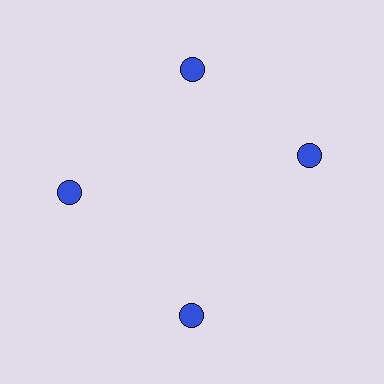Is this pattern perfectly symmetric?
No. The 4 blue circles are arranged in a ring, but one element near the 3 o'clock position is rotated out of alignment along the ring, breaking the 4-fold rotational symmetry.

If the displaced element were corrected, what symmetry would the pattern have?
It would have 4-fold rotational symmetry — the pattern would map onto itself every 90 degrees.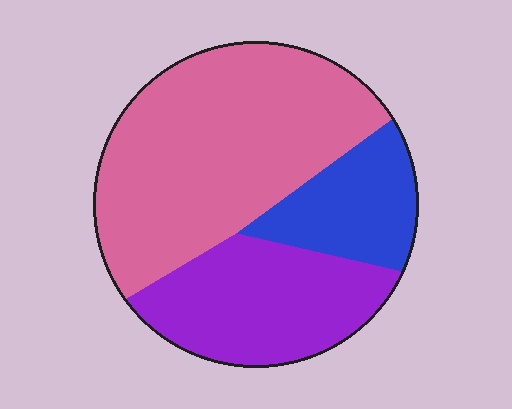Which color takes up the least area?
Blue, at roughly 20%.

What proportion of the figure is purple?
Purple takes up about one quarter (1/4) of the figure.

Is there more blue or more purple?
Purple.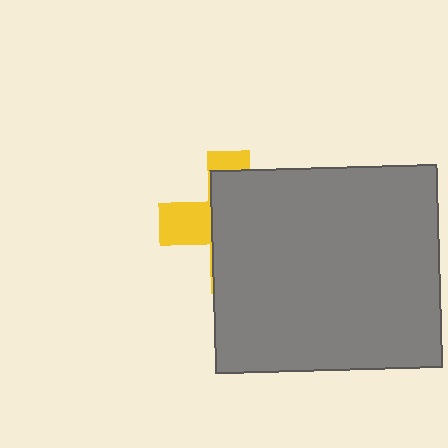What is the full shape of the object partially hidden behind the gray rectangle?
The partially hidden object is a yellow cross.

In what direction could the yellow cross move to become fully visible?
The yellow cross could move left. That would shift it out from behind the gray rectangle entirely.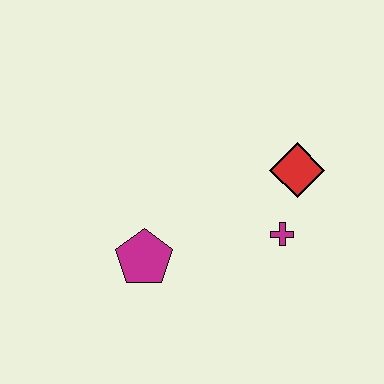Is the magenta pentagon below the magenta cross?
Yes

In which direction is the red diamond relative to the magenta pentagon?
The red diamond is to the right of the magenta pentagon.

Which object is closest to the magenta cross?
The red diamond is closest to the magenta cross.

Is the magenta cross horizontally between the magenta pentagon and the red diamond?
Yes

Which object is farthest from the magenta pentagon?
The red diamond is farthest from the magenta pentagon.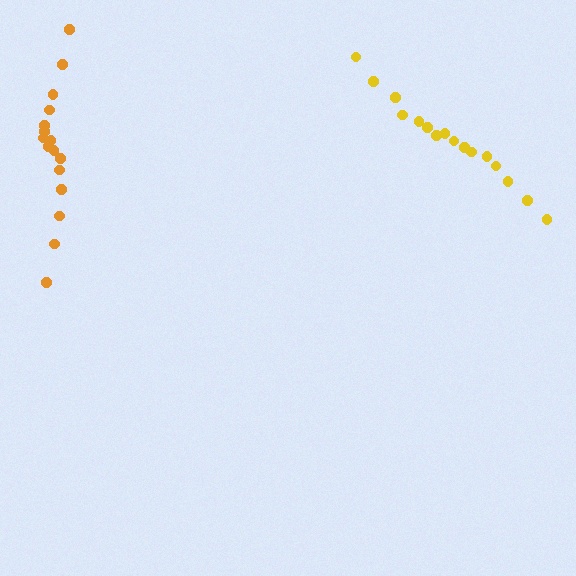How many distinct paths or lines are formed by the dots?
There are 2 distinct paths.